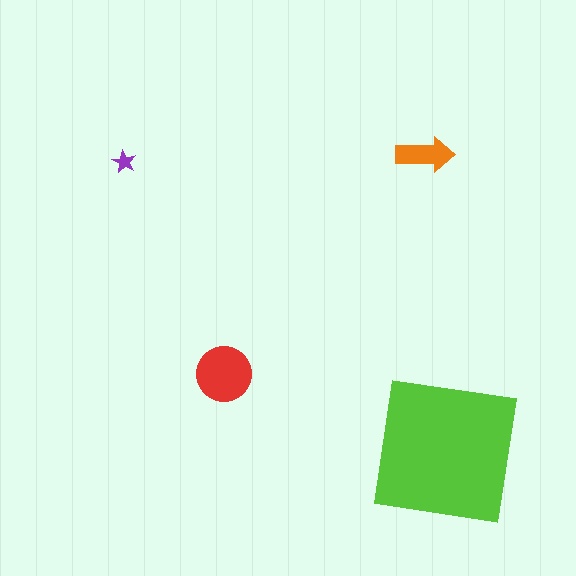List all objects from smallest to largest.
The purple star, the orange arrow, the red circle, the lime square.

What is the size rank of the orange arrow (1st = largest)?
3rd.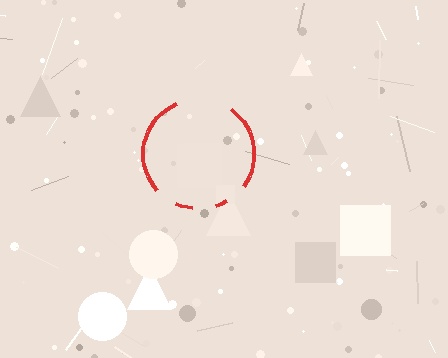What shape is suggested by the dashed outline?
The dashed outline suggests a circle.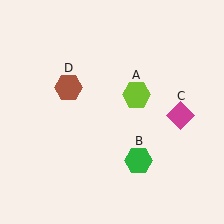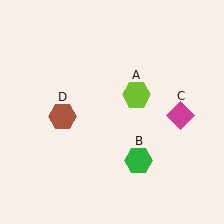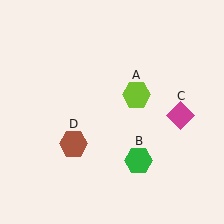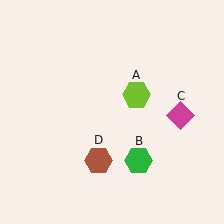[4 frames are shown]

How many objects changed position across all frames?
1 object changed position: brown hexagon (object D).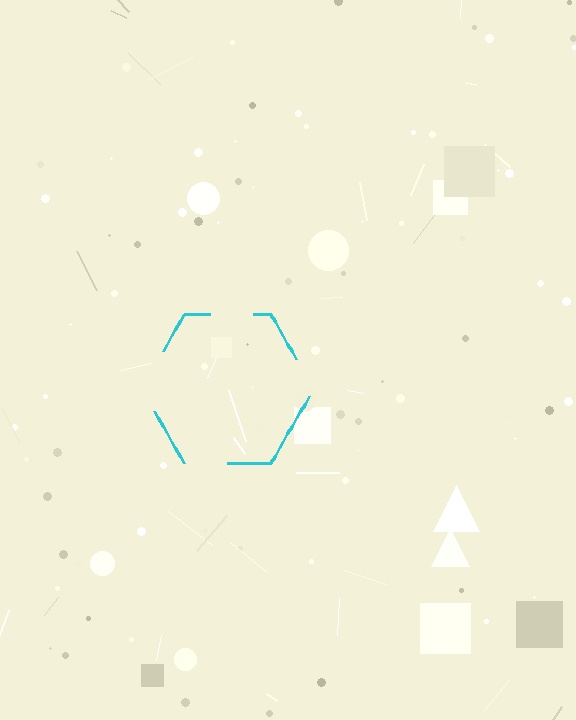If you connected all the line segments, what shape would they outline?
They would outline a hexagon.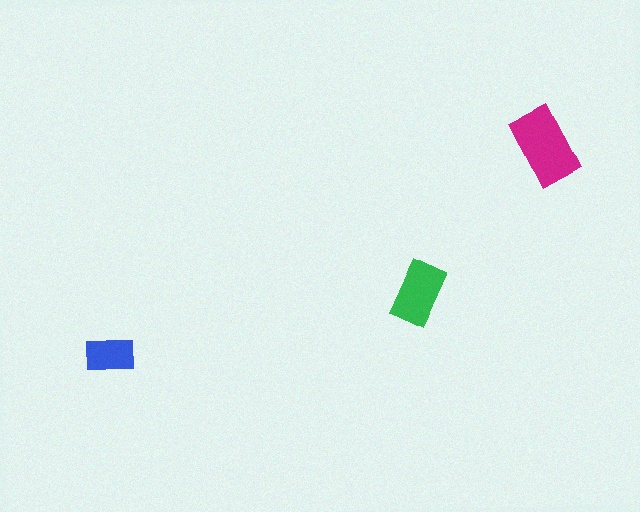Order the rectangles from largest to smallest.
the magenta one, the green one, the blue one.